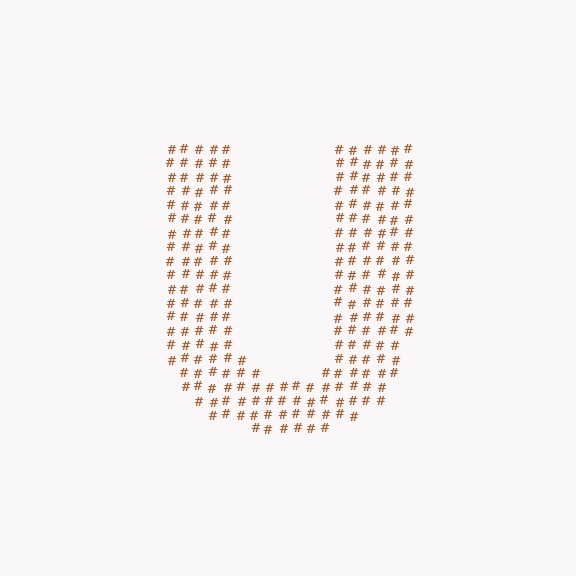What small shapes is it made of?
It is made of small hash symbols.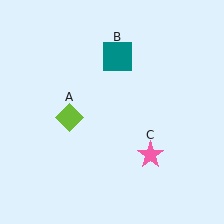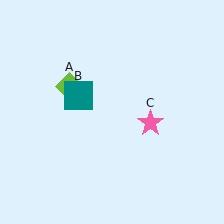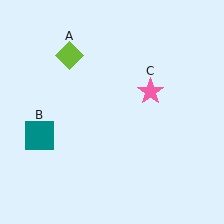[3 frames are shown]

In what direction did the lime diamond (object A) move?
The lime diamond (object A) moved up.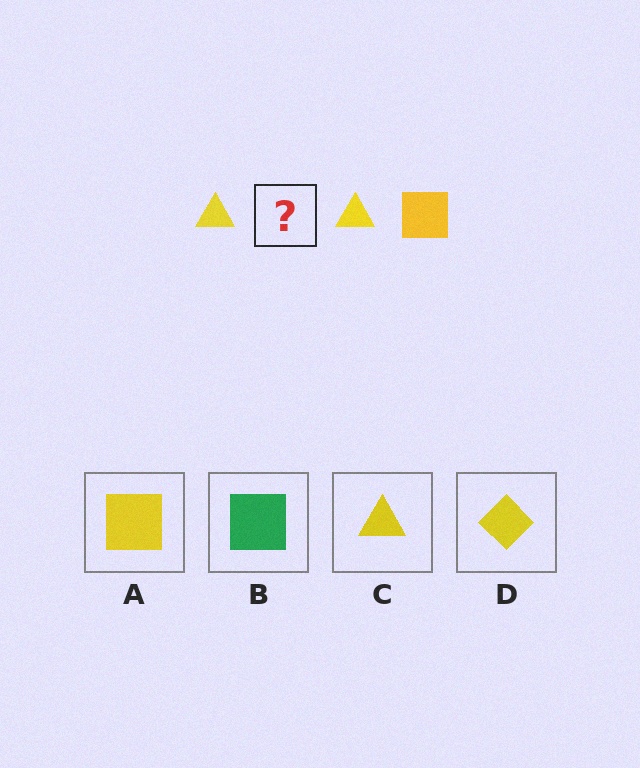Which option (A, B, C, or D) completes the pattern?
A.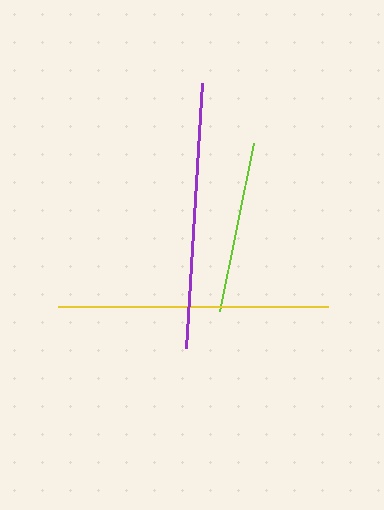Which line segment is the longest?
The yellow line is the longest at approximately 270 pixels.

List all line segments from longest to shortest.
From longest to shortest: yellow, purple, lime.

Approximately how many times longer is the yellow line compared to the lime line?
The yellow line is approximately 1.6 times the length of the lime line.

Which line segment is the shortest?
The lime line is the shortest at approximately 171 pixels.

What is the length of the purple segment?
The purple segment is approximately 265 pixels long.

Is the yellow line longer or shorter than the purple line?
The yellow line is longer than the purple line.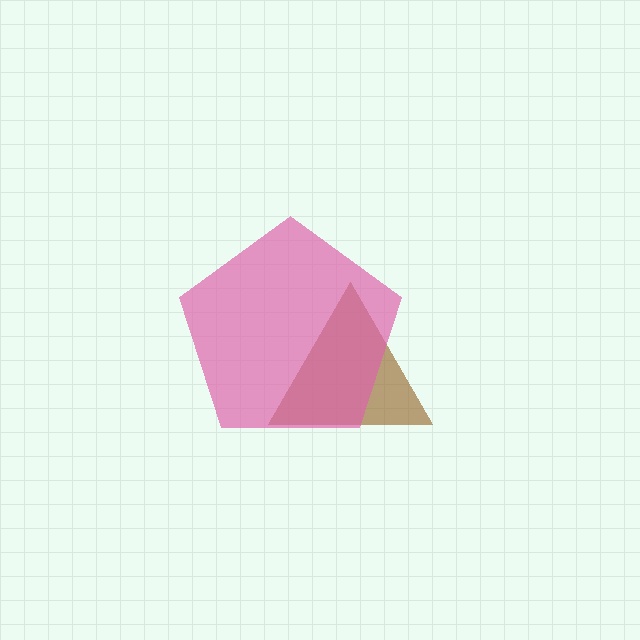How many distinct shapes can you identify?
There are 2 distinct shapes: a brown triangle, a pink pentagon.